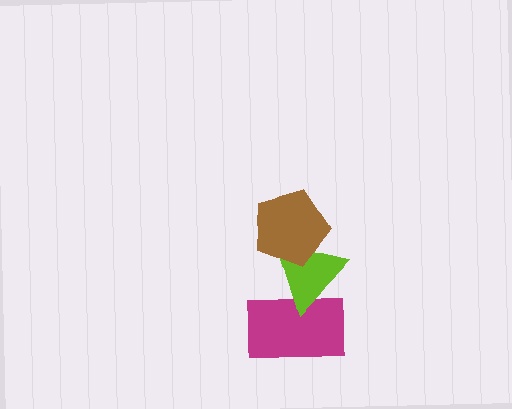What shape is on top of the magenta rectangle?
The lime triangle is on top of the magenta rectangle.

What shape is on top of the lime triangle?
The brown pentagon is on top of the lime triangle.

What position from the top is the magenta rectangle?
The magenta rectangle is 3rd from the top.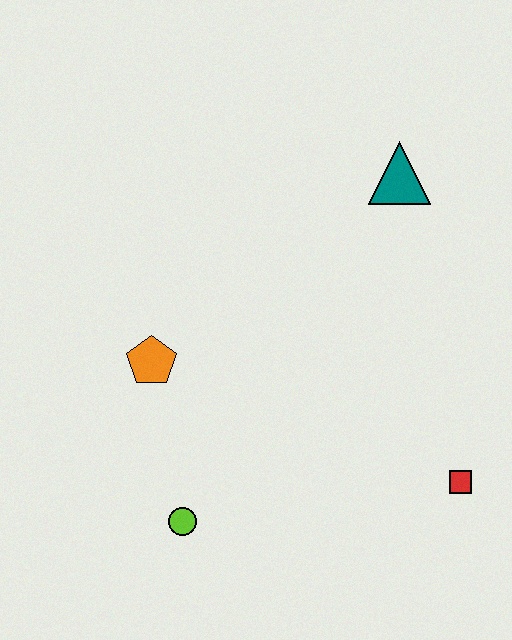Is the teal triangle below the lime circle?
No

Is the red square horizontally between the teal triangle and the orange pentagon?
No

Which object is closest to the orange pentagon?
The lime circle is closest to the orange pentagon.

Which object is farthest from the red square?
The orange pentagon is farthest from the red square.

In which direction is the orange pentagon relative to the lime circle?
The orange pentagon is above the lime circle.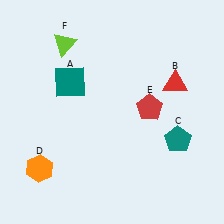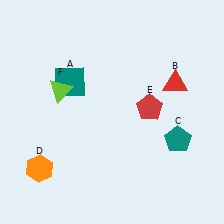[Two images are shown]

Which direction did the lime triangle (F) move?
The lime triangle (F) moved down.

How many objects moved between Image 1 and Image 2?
1 object moved between the two images.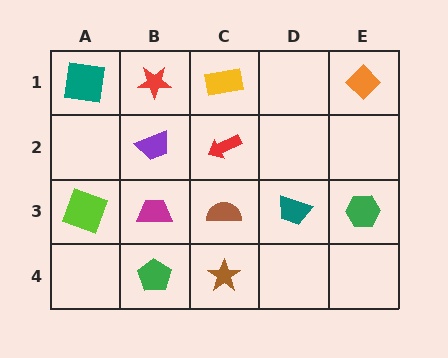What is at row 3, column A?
A lime square.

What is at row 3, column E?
A green hexagon.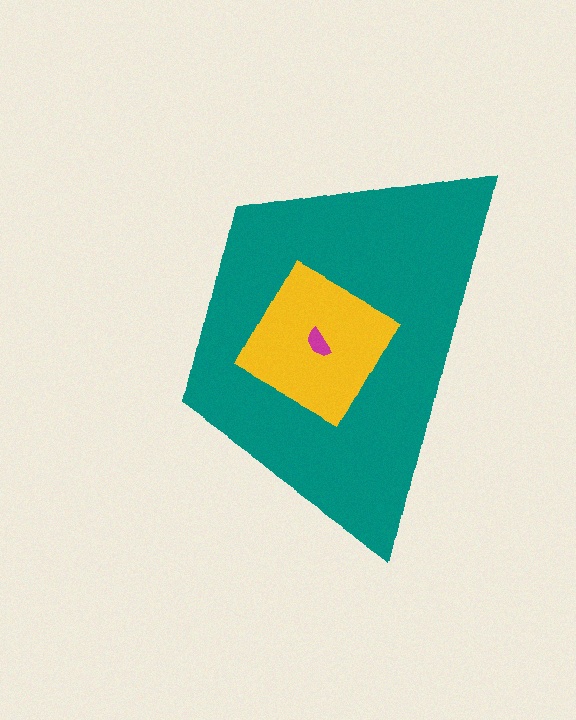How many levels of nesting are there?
3.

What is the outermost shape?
The teal trapezoid.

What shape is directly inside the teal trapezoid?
The yellow square.